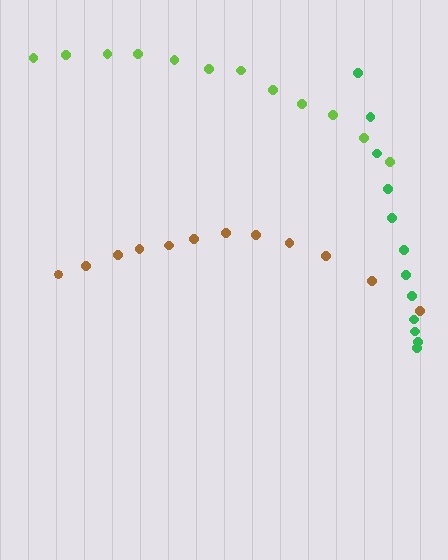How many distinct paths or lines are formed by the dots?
There are 3 distinct paths.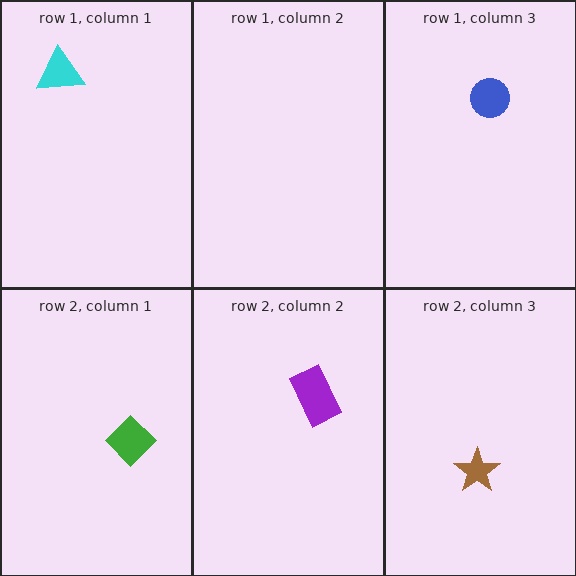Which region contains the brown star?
The row 2, column 3 region.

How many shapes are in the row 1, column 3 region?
1.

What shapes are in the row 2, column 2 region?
The purple rectangle.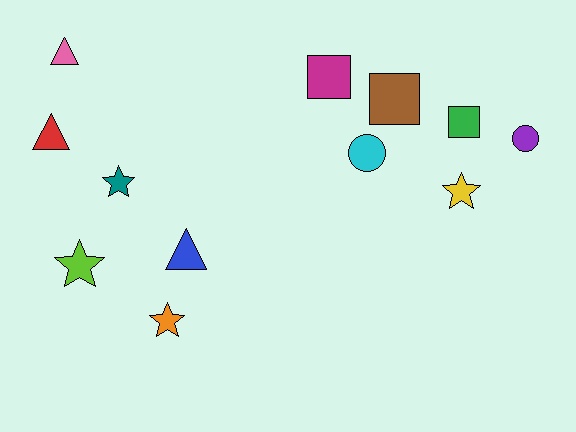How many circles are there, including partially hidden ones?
There are 2 circles.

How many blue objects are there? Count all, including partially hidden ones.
There is 1 blue object.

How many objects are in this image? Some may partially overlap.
There are 12 objects.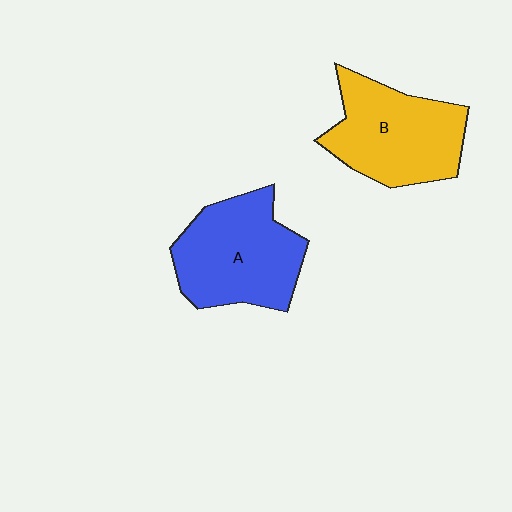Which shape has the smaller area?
Shape B (yellow).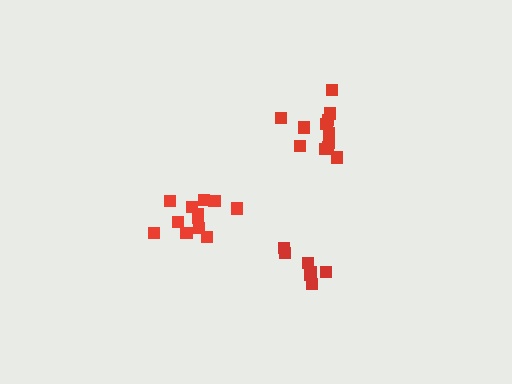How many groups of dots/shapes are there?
There are 3 groups.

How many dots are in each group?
Group 1: 12 dots, Group 2: 12 dots, Group 3: 7 dots (31 total).